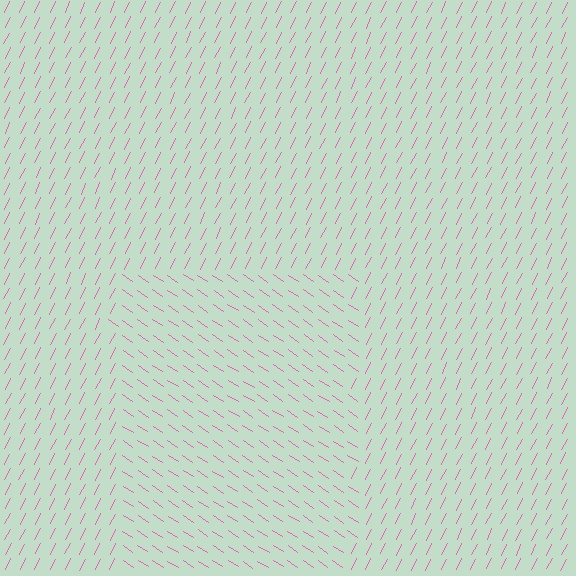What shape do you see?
I see a rectangle.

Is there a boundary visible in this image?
Yes, there is a texture boundary formed by a change in line orientation.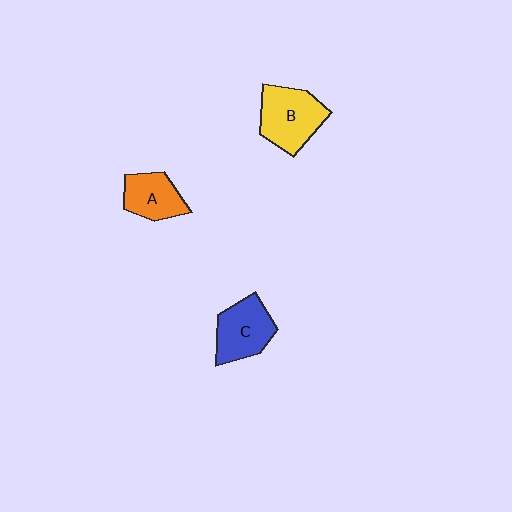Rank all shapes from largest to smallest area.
From largest to smallest: B (yellow), C (blue), A (orange).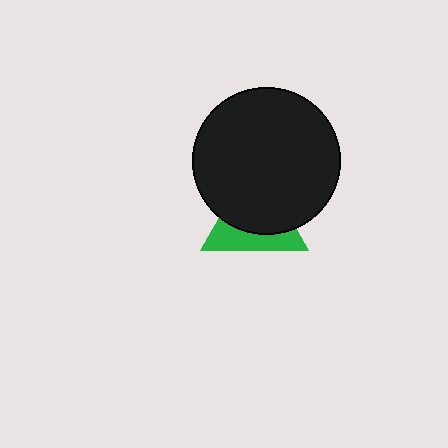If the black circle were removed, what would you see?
You would see the complete green triangle.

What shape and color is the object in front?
The object in front is a black circle.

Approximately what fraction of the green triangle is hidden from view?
Roughly 61% of the green triangle is hidden behind the black circle.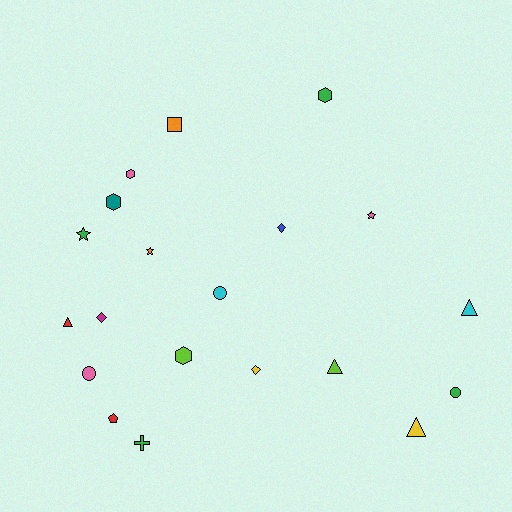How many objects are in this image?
There are 20 objects.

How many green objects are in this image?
There are 4 green objects.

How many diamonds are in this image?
There are 3 diamonds.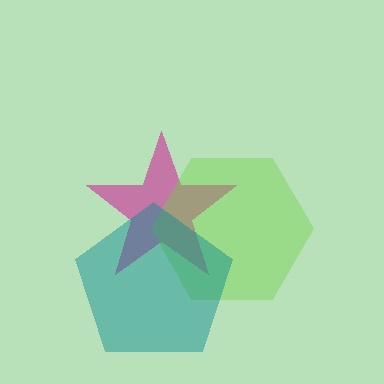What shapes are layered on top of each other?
The layered shapes are: a magenta star, a lime hexagon, a teal pentagon.